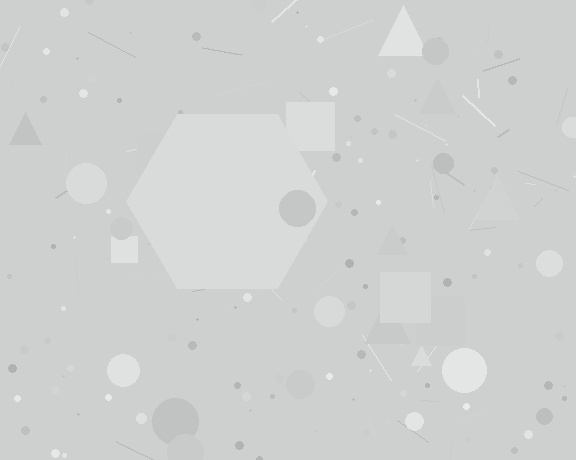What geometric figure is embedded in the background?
A hexagon is embedded in the background.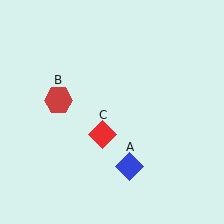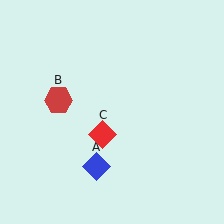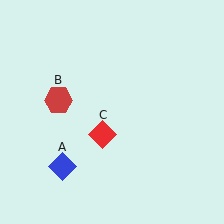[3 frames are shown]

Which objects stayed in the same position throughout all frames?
Red hexagon (object B) and red diamond (object C) remained stationary.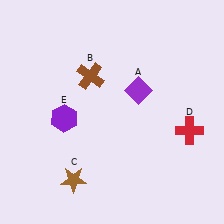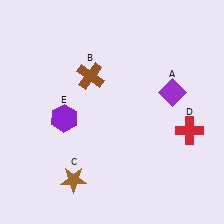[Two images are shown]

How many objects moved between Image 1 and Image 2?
1 object moved between the two images.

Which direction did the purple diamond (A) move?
The purple diamond (A) moved right.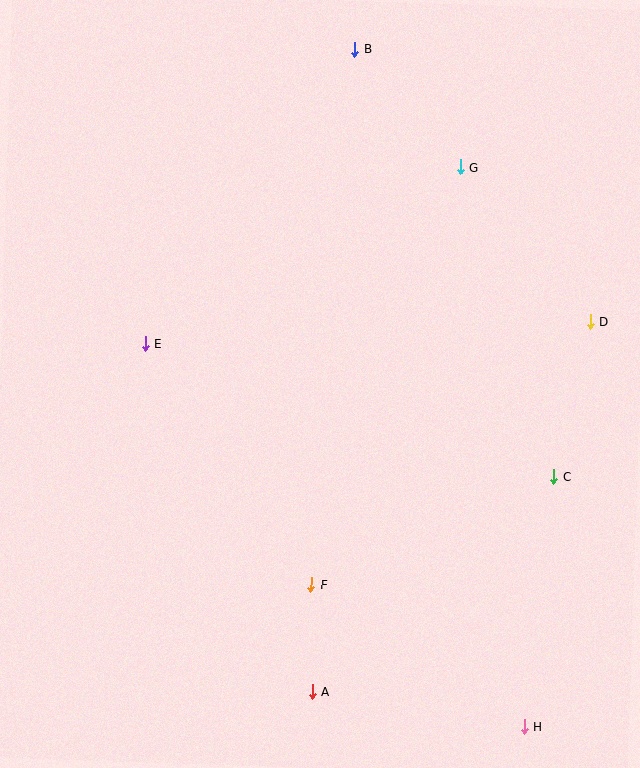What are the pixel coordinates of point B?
Point B is at (355, 49).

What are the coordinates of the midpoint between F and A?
The midpoint between F and A is at (312, 638).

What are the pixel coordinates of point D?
Point D is at (590, 321).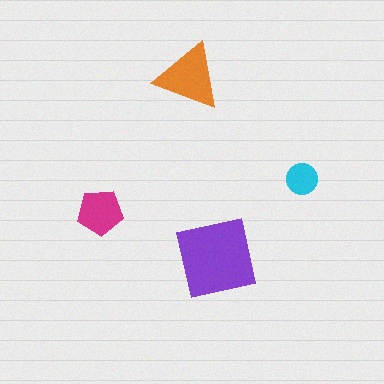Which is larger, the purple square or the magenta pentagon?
The purple square.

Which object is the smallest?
The cyan circle.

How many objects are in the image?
There are 4 objects in the image.